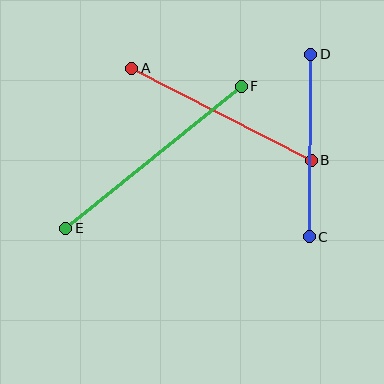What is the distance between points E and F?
The distance is approximately 226 pixels.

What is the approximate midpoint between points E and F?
The midpoint is at approximately (153, 157) pixels.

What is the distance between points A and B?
The distance is approximately 201 pixels.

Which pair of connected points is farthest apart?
Points E and F are farthest apart.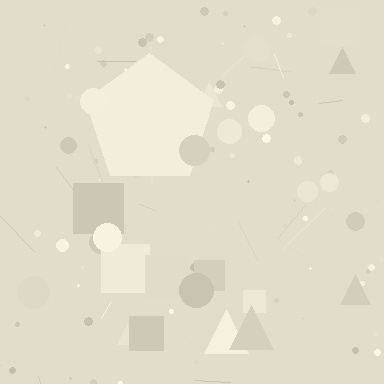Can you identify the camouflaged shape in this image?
The camouflaged shape is a pentagon.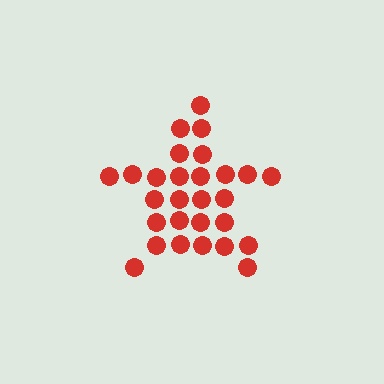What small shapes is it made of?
It is made of small circles.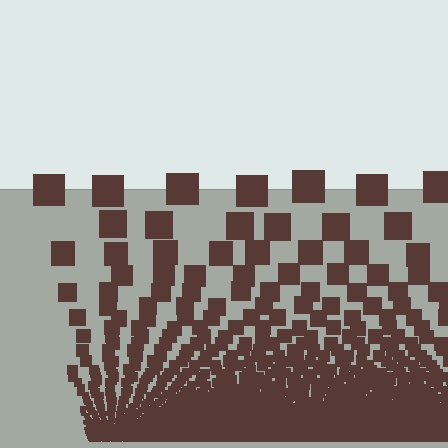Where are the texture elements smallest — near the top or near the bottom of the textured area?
Near the bottom.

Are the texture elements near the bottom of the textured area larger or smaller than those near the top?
Smaller. The gradient is inverted — elements near the bottom are smaller and denser.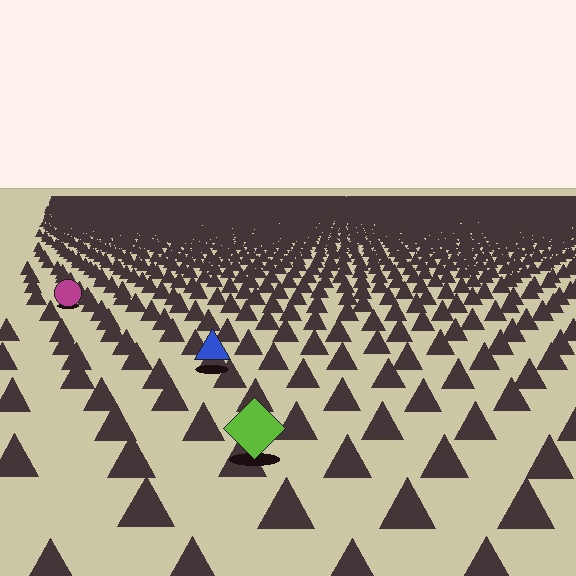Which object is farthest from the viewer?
The magenta circle is farthest from the viewer. It appears smaller and the ground texture around it is denser.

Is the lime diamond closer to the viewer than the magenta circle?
Yes. The lime diamond is closer — you can tell from the texture gradient: the ground texture is coarser near it.